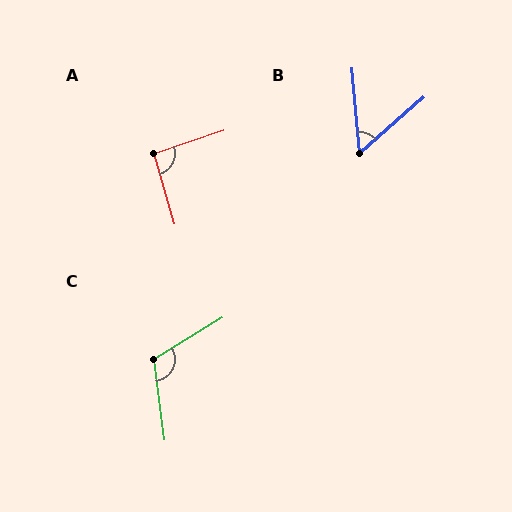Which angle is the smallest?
B, at approximately 54 degrees.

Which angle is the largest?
C, at approximately 114 degrees.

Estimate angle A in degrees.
Approximately 92 degrees.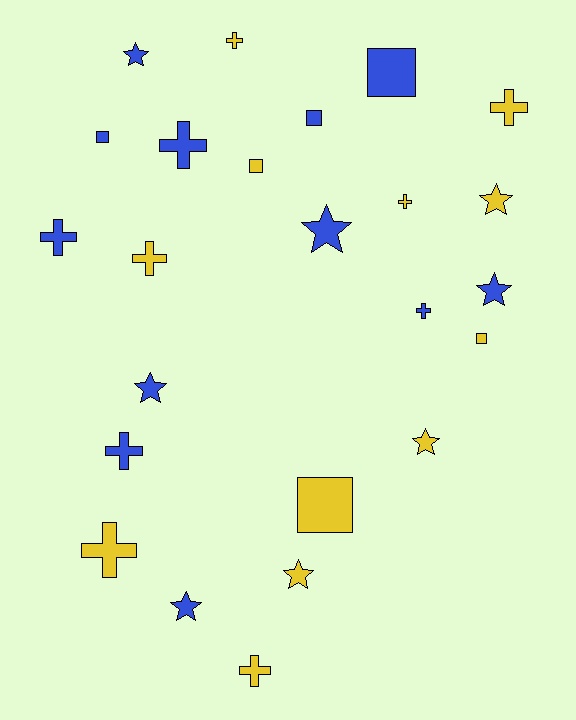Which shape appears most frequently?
Cross, with 10 objects.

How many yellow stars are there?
There are 3 yellow stars.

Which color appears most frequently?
Yellow, with 12 objects.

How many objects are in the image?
There are 24 objects.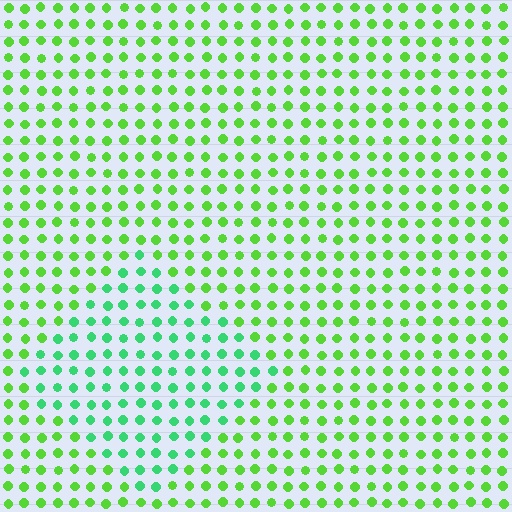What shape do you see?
I see a diamond.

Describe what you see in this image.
The image is filled with small lime elements in a uniform arrangement. A diamond-shaped region is visible where the elements are tinted to a slightly different hue, forming a subtle color boundary.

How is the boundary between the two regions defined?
The boundary is defined purely by a slight shift in hue (about 34 degrees). Spacing, size, and orientation are identical on both sides.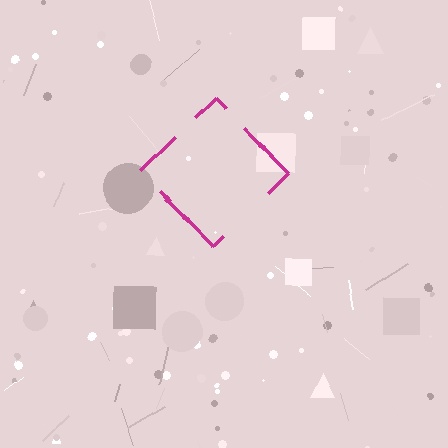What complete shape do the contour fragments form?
The contour fragments form a diamond.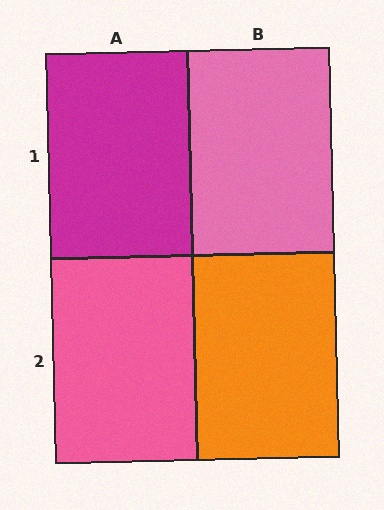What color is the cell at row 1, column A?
Magenta.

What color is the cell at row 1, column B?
Pink.